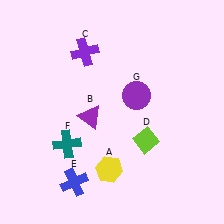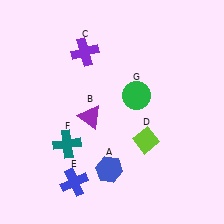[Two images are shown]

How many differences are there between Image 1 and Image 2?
There are 2 differences between the two images.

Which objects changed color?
A changed from yellow to blue. G changed from purple to green.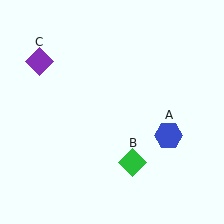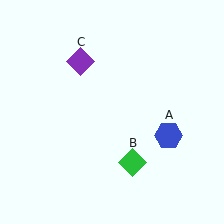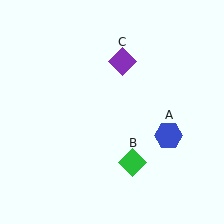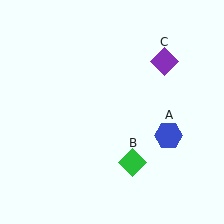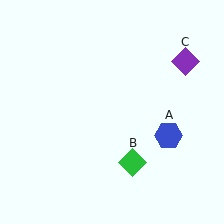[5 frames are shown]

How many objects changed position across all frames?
1 object changed position: purple diamond (object C).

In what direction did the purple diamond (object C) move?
The purple diamond (object C) moved right.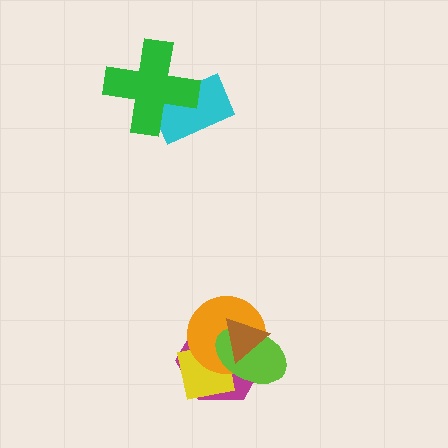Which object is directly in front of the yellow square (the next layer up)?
The orange circle is directly in front of the yellow square.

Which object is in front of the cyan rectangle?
The green cross is in front of the cyan rectangle.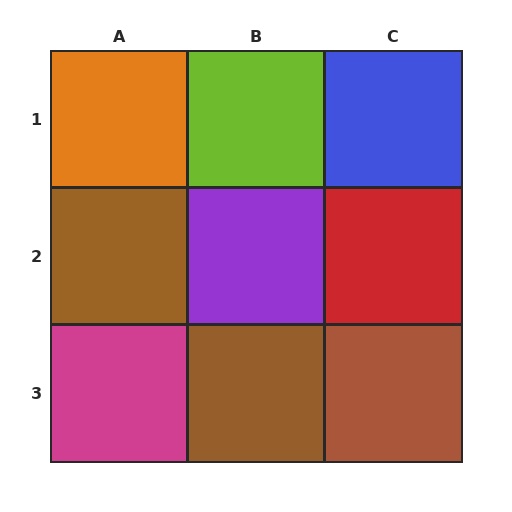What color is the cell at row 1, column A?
Orange.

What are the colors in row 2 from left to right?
Brown, purple, red.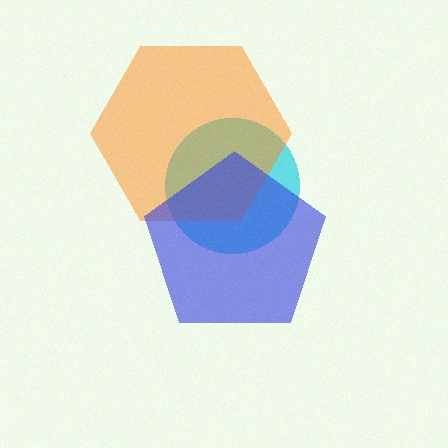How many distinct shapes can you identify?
There are 3 distinct shapes: a cyan circle, an orange hexagon, a blue pentagon.